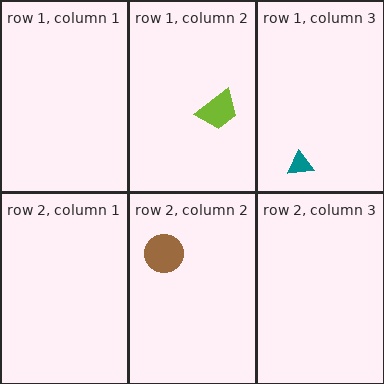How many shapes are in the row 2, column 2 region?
1.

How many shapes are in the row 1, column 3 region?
1.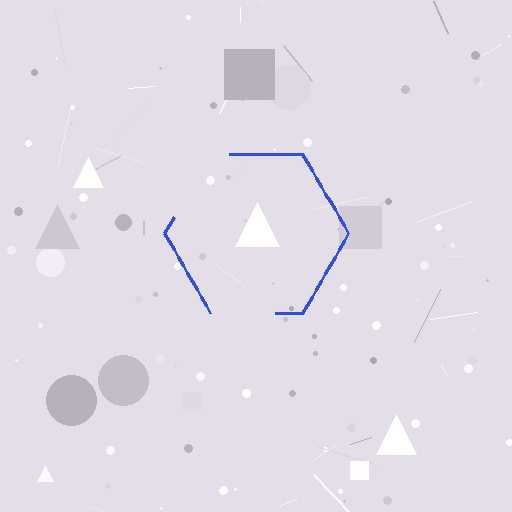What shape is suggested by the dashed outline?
The dashed outline suggests a hexagon.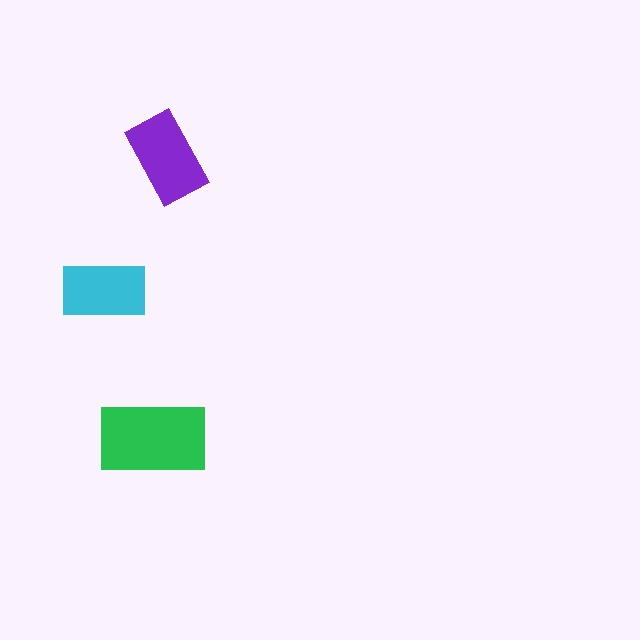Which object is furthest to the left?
The cyan rectangle is leftmost.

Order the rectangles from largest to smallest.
the green one, the purple one, the cyan one.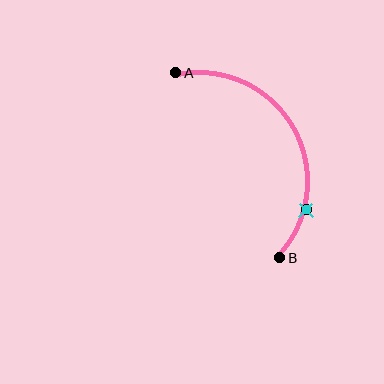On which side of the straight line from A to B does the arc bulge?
The arc bulges to the right of the straight line connecting A and B.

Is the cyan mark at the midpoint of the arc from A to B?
No. The cyan mark lies on the arc but is closer to endpoint B. The arc midpoint would be at the point on the curve equidistant along the arc from both A and B.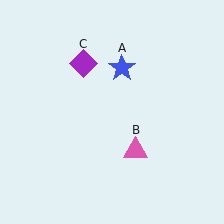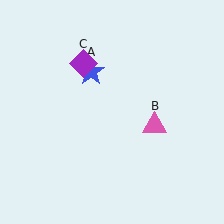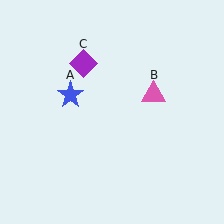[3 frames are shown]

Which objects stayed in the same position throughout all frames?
Purple diamond (object C) remained stationary.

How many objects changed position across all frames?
2 objects changed position: blue star (object A), pink triangle (object B).